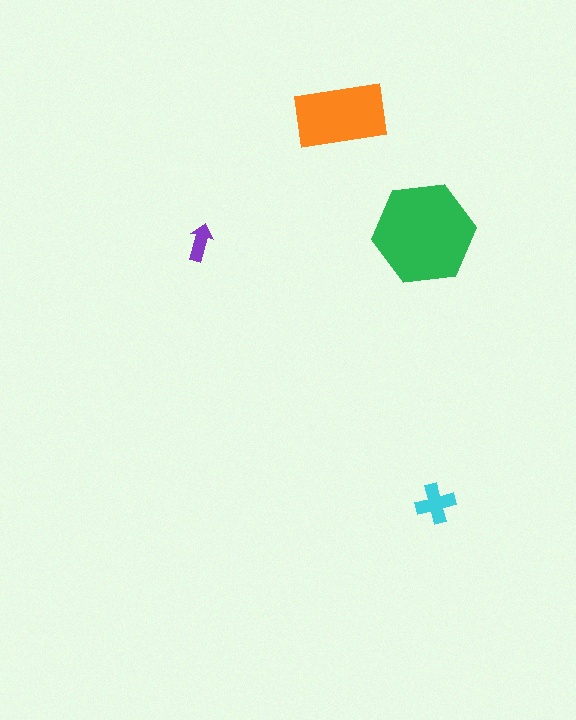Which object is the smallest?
The purple arrow.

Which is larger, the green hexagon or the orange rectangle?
The green hexagon.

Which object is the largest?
The green hexagon.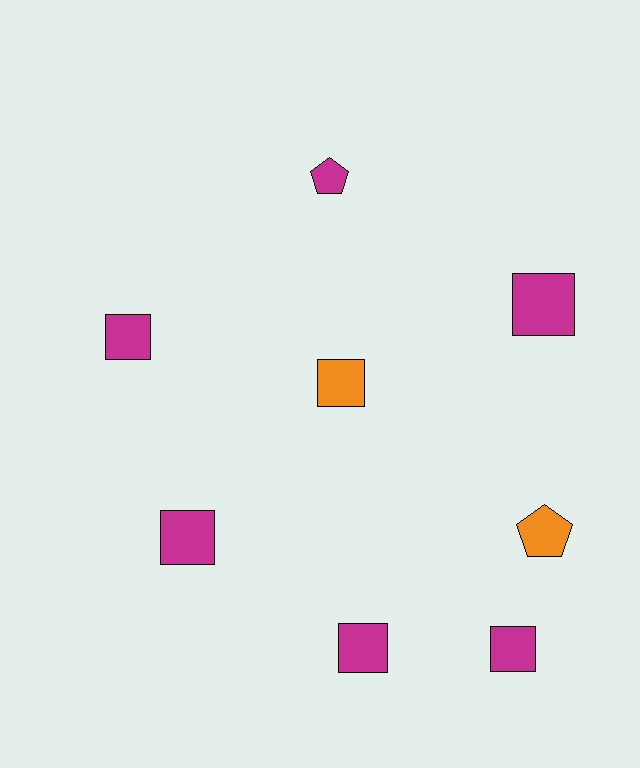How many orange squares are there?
There is 1 orange square.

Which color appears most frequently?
Magenta, with 6 objects.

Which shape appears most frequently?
Square, with 6 objects.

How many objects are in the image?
There are 8 objects.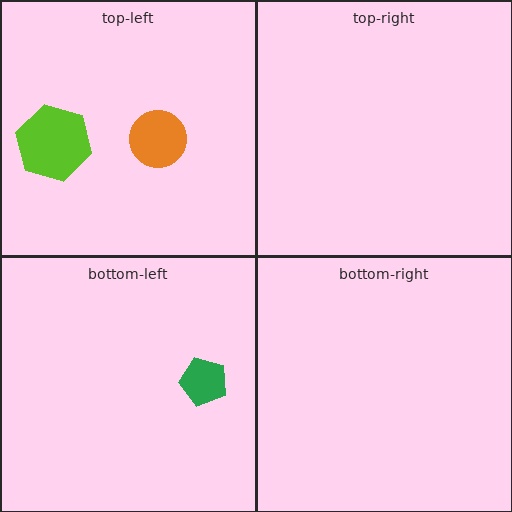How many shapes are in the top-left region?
2.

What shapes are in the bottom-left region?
The green pentagon.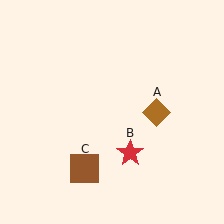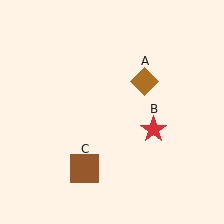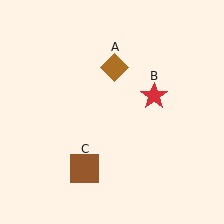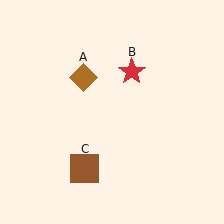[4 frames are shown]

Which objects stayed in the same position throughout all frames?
Brown square (object C) remained stationary.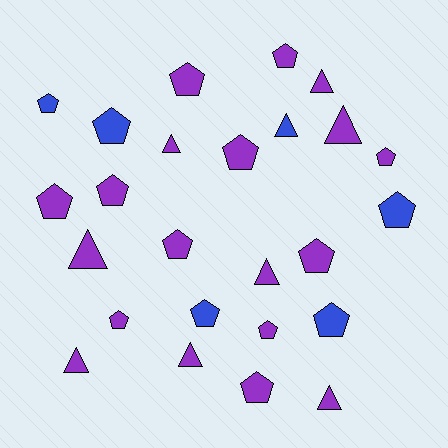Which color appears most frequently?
Purple, with 19 objects.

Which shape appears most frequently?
Pentagon, with 16 objects.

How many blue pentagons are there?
There are 5 blue pentagons.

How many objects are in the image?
There are 25 objects.